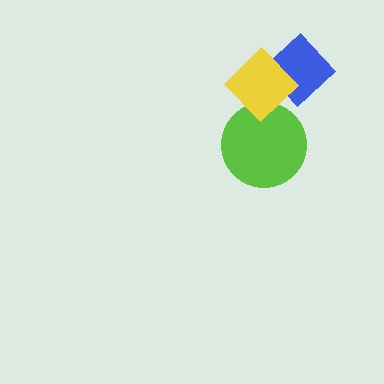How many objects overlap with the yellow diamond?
2 objects overlap with the yellow diamond.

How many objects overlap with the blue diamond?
1 object overlaps with the blue diamond.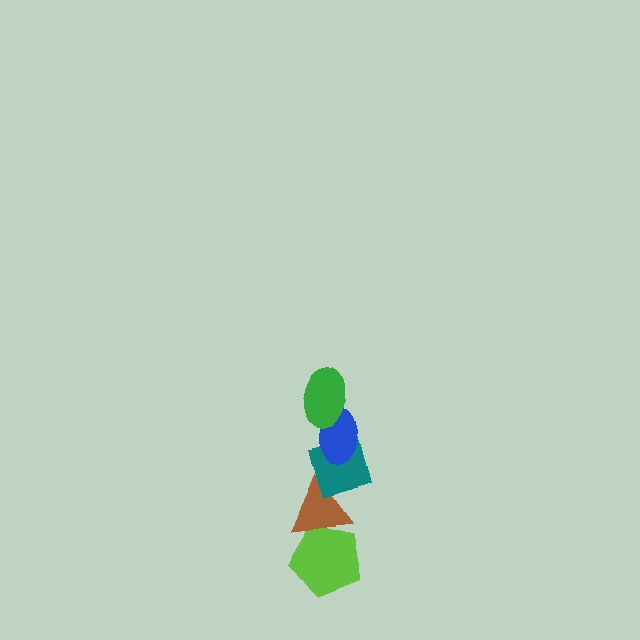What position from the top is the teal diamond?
The teal diamond is 3rd from the top.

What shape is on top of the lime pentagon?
The brown triangle is on top of the lime pentagon.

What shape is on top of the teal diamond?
The blue ellipse is on top of the teal diamond.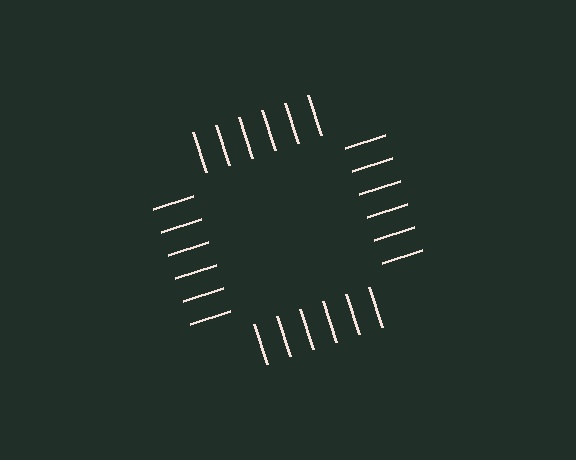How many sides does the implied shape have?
4 sides — the line-ends trace a square.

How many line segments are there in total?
24 — 6 along each of the 4 edges.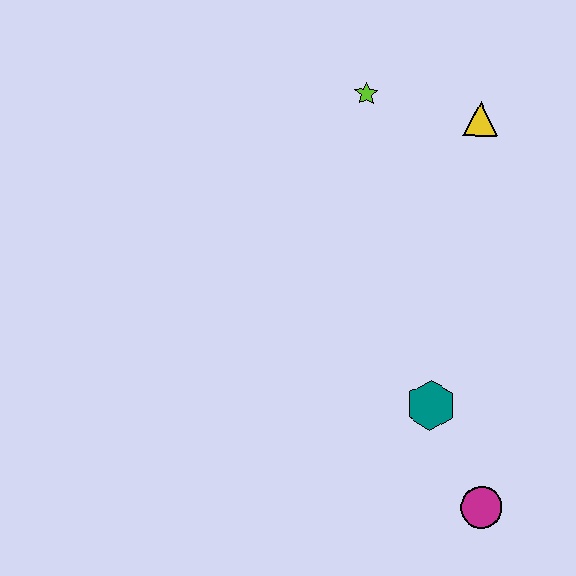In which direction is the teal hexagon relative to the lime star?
The teal hexagon is below the lime star.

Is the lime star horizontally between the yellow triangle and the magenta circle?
No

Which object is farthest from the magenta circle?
The lime star is farthest from the magenta circle.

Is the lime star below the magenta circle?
No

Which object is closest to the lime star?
The yellow triangle is closest to the lime star.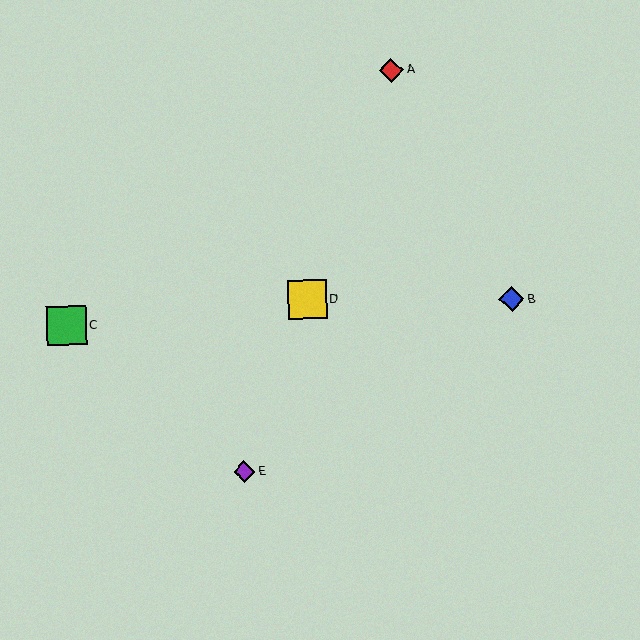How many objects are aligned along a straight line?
3 objects (A, D, E) are aligned along a straight line.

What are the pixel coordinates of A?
Object A is at (391, 70).